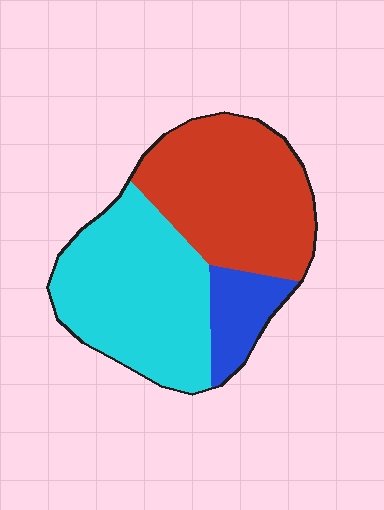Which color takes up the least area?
Blue, at roughly 10%.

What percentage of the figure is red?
Red takes up between a quarter and a half of the figure.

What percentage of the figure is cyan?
Cyan covers roughly 45% of the figure.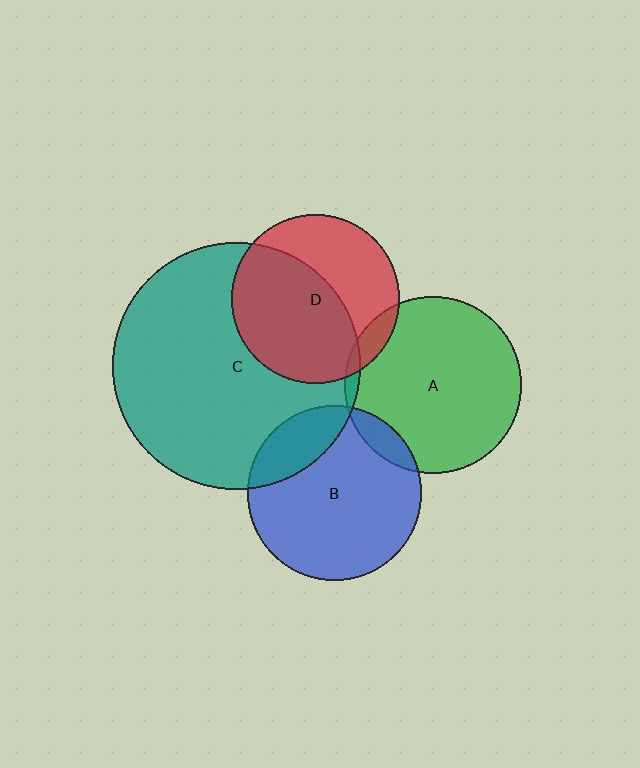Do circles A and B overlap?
Yes.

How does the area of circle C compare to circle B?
Approximately 2.0 times.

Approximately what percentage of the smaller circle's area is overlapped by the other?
Approximately 10%.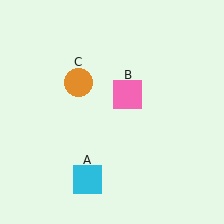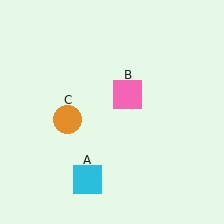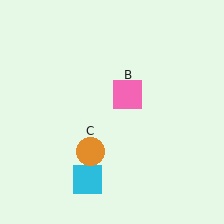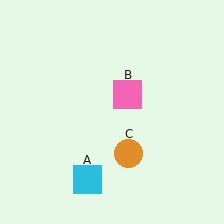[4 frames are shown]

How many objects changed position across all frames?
1 object changed position: orange circle (object C).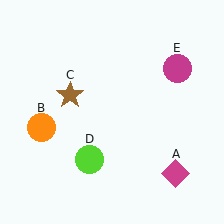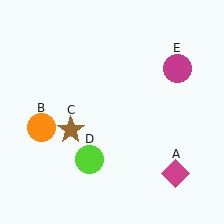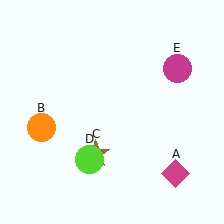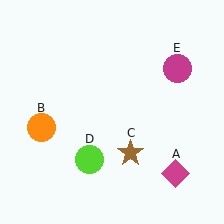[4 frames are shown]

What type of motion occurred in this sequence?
The brown star (object C) rotated counterclockwise around the center of the scene.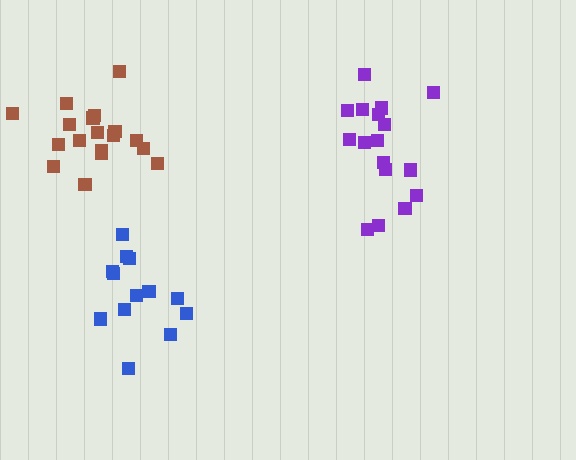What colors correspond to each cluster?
The clusters are colored: brown, purple, blue.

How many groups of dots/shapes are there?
There are 3 groups.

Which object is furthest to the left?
The brown cluster is leftmost.